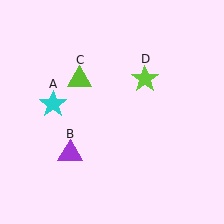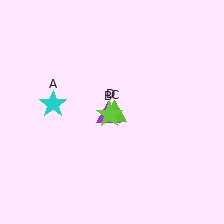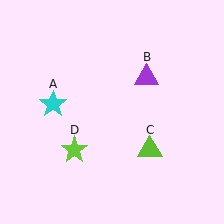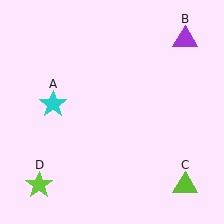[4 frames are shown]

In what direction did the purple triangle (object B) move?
The purple triangle (object B) moved up and to the right.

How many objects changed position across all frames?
3 objects changed position: purple triangle (object B), lime triangle (object C), lime star (object D).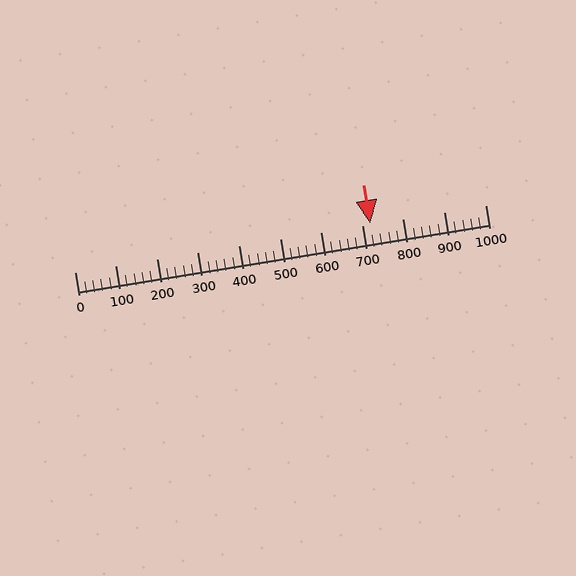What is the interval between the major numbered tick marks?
The major tick marks are spaced 100 units apart.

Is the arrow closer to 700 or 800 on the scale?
The arrow is closer to 700.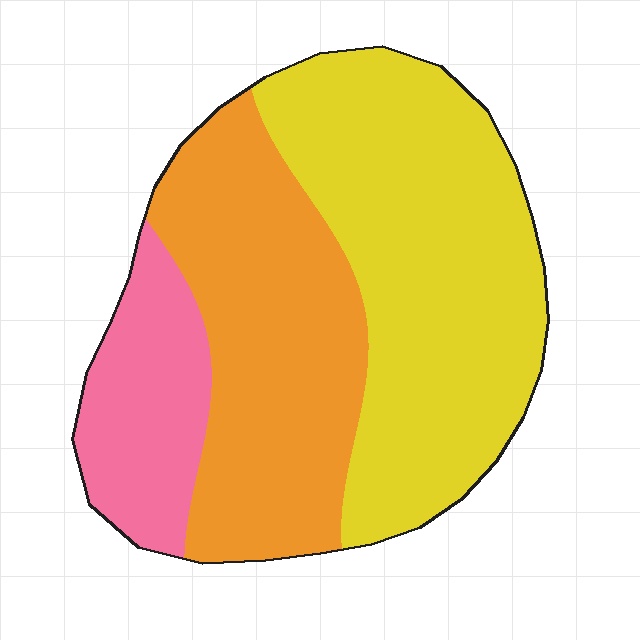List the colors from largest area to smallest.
From largest to smallest: yellow, orange, pink.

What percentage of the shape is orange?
Orange takes up about three eighths (3/8) of the shape.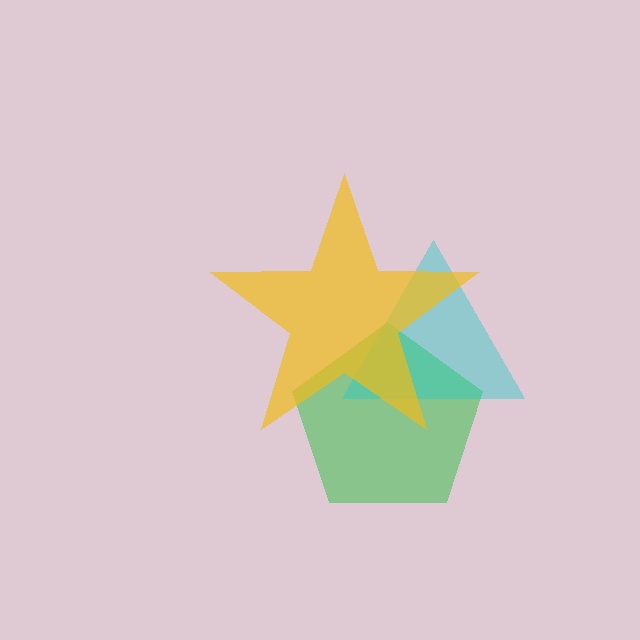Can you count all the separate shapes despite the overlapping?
Yes, there are 3 separate shapes.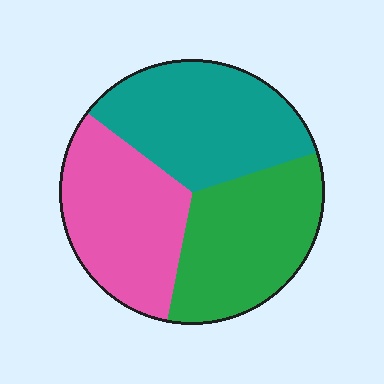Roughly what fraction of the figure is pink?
Pink covers about 30% of the figure.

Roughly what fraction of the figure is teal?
Teal covers about 35% of the figure.